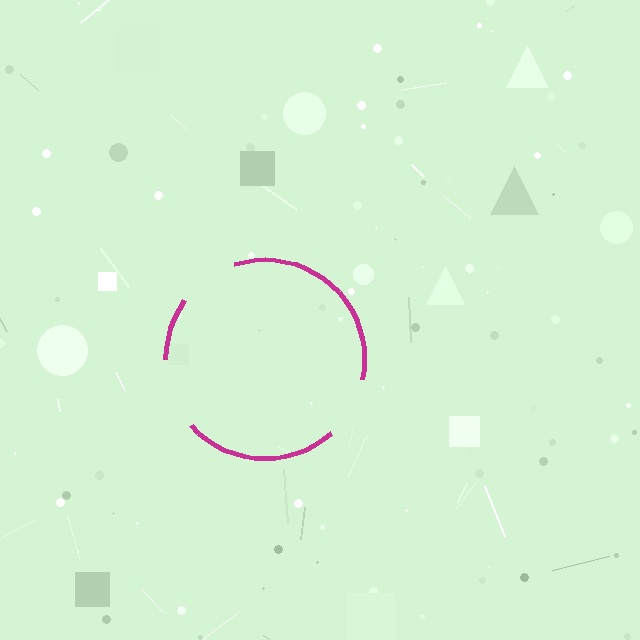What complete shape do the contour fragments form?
The contour fragments form a circle.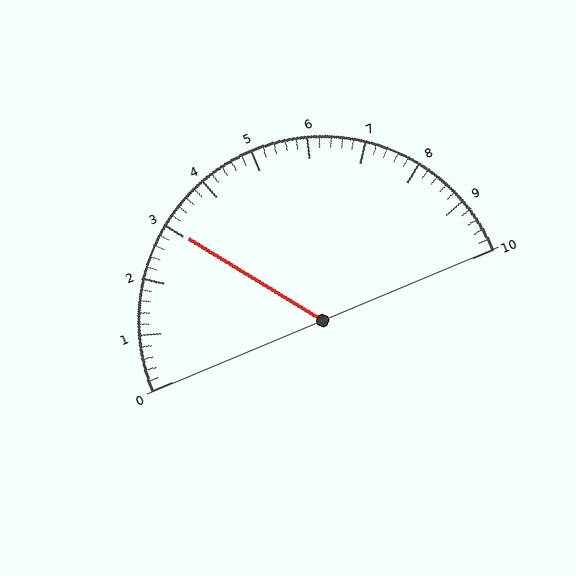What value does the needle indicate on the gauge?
The needle indicates approximately 3.0.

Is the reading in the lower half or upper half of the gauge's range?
The reading is in the lower half of the range (0 to 10).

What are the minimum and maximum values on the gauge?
The gauge ranges from 0 to 10.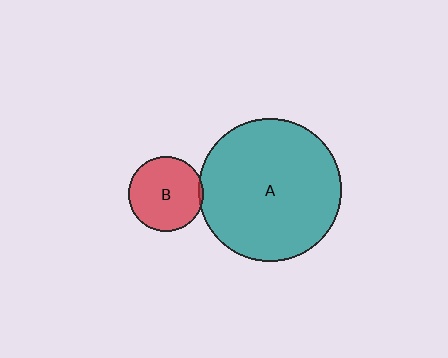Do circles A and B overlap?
Yes.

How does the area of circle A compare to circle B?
Approximately 3.6 times.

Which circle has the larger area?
Circle A (teal).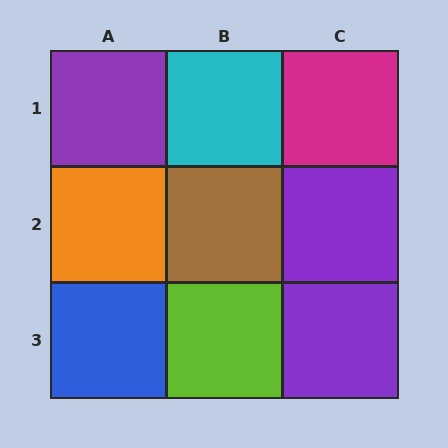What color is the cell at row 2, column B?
Brown.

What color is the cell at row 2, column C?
Purple.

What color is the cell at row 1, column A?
Purple.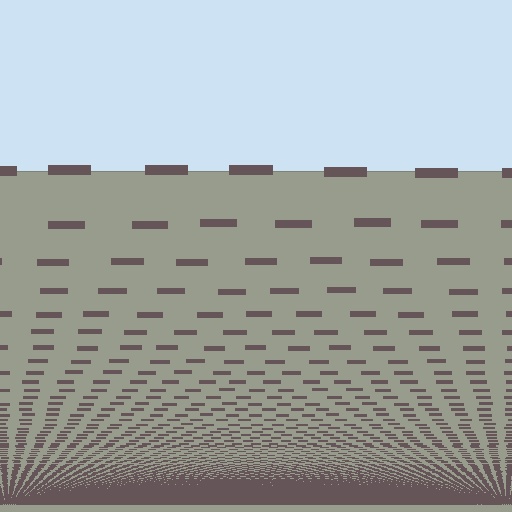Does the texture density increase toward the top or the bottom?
Density increases toward the bottom.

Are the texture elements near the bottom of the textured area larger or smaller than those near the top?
Smaller. The gradient is inverted — elements near the bottom are smaller and denser.